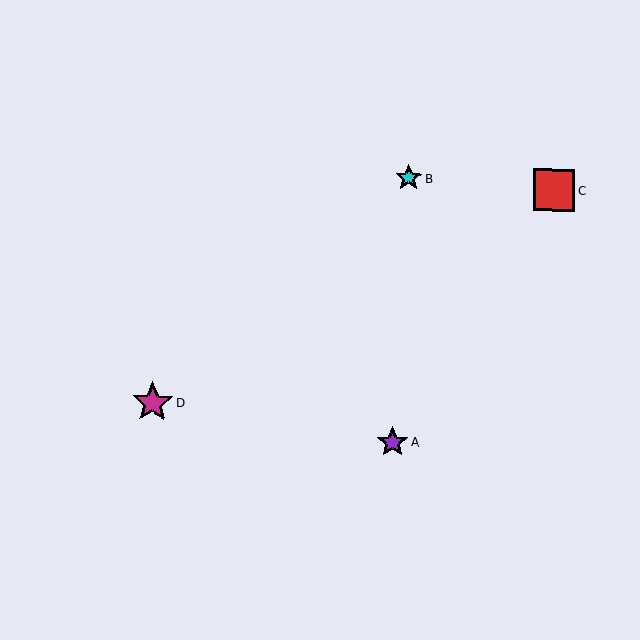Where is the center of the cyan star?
The center of the cyan star is at (409, 178).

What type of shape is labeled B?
Shape B is a cyan star.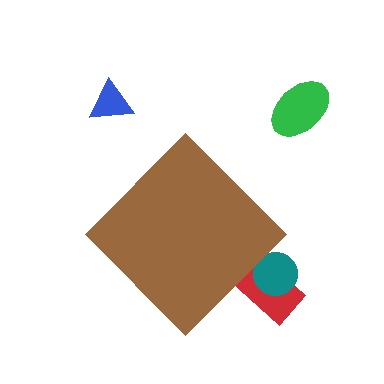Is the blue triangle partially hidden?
No, the blue triangle is fully visible.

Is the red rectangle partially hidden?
Yes, the red rectangle is partially hidden behind the brown diamond.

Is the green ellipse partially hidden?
No, the green ellipse is fully visible.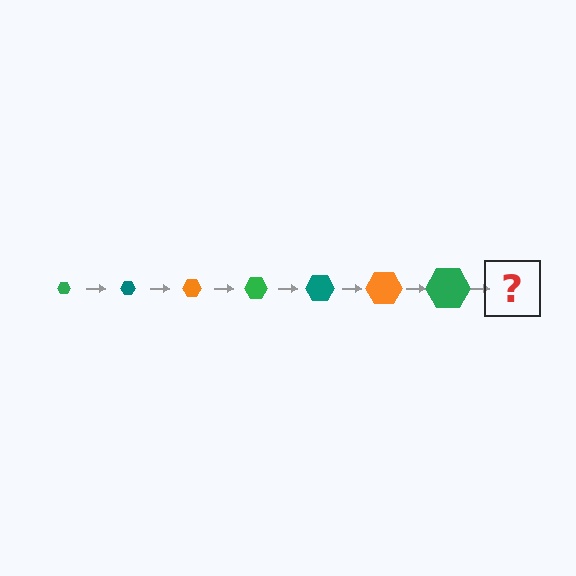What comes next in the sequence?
The next element should be a teal hexagon, larger than the previous one.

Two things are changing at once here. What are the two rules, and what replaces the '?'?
The two rules are that the hexagon grows larger each step and the color cycles through green, teal, and orange. The '?' should be a teal hexagon, larger than the previous one.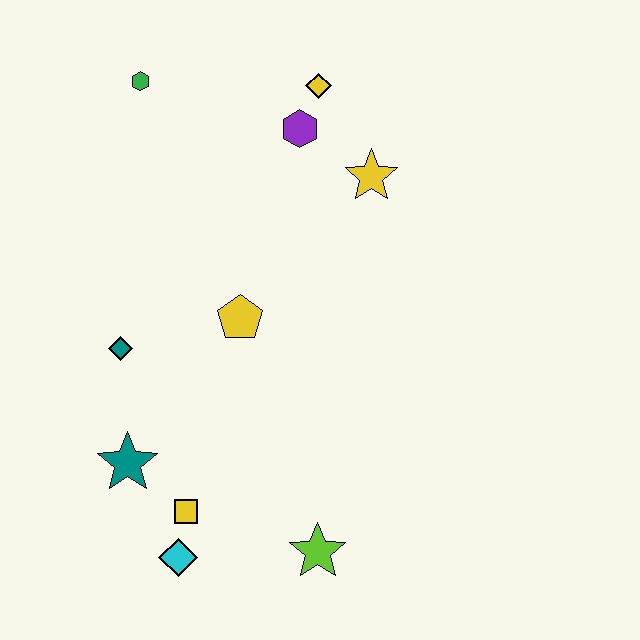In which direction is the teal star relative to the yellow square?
The teal star is to the left of the yellow square.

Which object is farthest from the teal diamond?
The yellow diamond is farthest from the teal diamond.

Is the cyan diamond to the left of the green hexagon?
No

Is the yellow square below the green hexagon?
Yes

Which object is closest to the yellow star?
The purple hexagon is closest to the yellow star.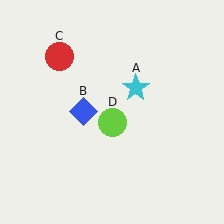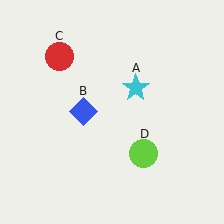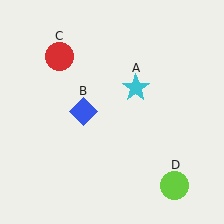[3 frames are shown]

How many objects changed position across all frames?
1 object changed position: lime circle (object D).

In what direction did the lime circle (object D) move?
The lime circle (object D) moved down and to the right.